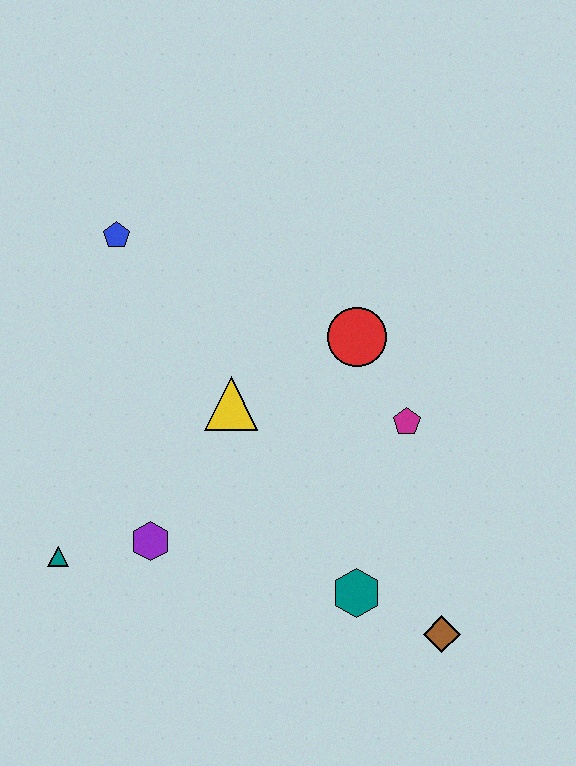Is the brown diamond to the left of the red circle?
No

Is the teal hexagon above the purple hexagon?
No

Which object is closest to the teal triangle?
The purple hexagon is closest to the teal triangle.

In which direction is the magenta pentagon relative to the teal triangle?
The magenta pentagon is to the right of the teal triangle.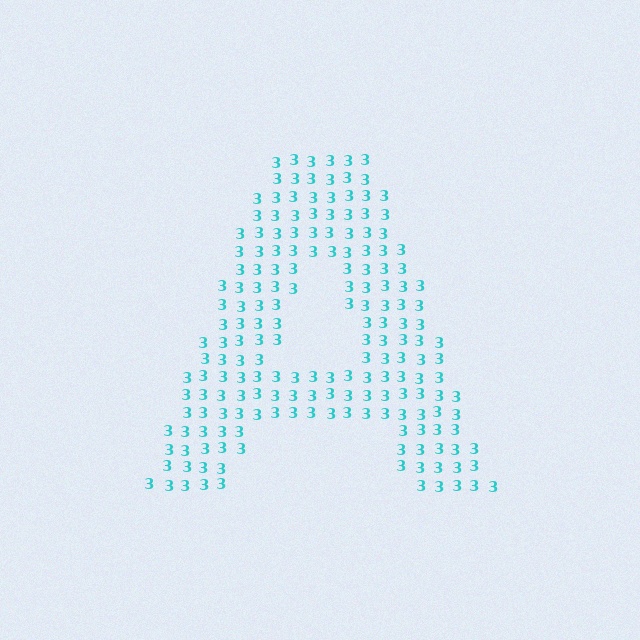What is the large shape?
The large shape is the letter A.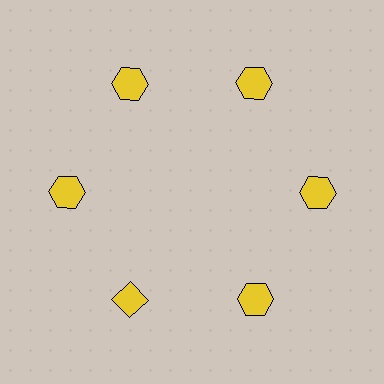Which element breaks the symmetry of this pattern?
The yellow diamond at roughly the 7 o'clock position breaks the symmetry. All other shapes are yellow hexagons.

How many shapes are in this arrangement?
There are 6 shapes arranged in a ring pattern.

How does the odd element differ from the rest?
It has a different shape: diamond instead of hexagon.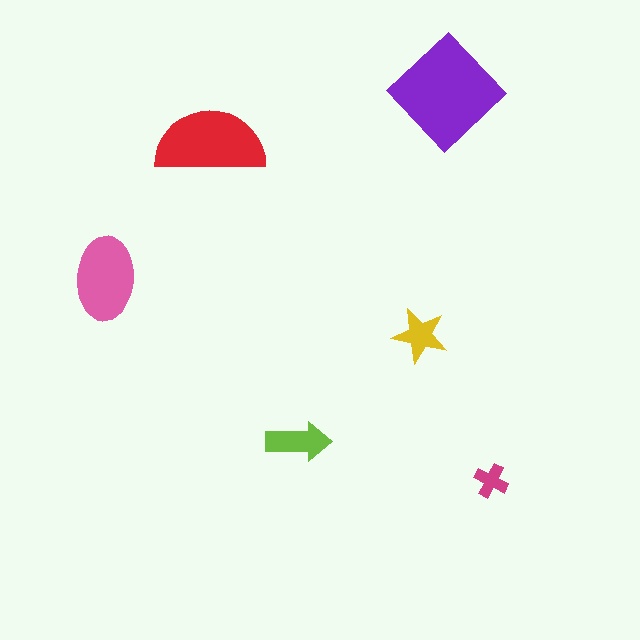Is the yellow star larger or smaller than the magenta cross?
Larger.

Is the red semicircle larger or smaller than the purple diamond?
Smaller.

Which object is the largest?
The purple diamond.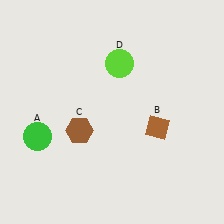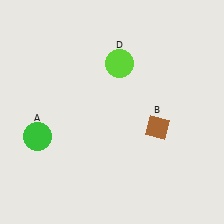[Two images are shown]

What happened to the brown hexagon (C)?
The brown hexagon (C) was removed in Image 2. It was in the bottom-left area of Image 1.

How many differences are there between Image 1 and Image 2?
There is 1 difference between the two images.